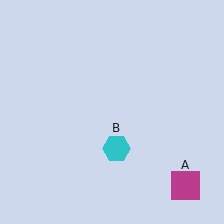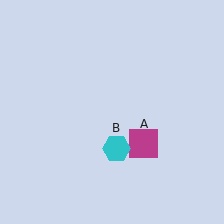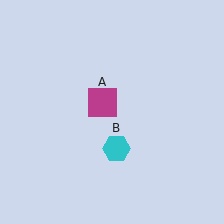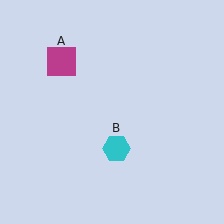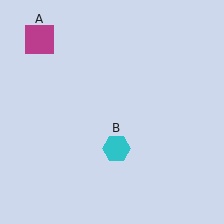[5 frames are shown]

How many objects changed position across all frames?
1 object changed position: magenta square (object A).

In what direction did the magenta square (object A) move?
The magenta square (object A) moved up and to the left.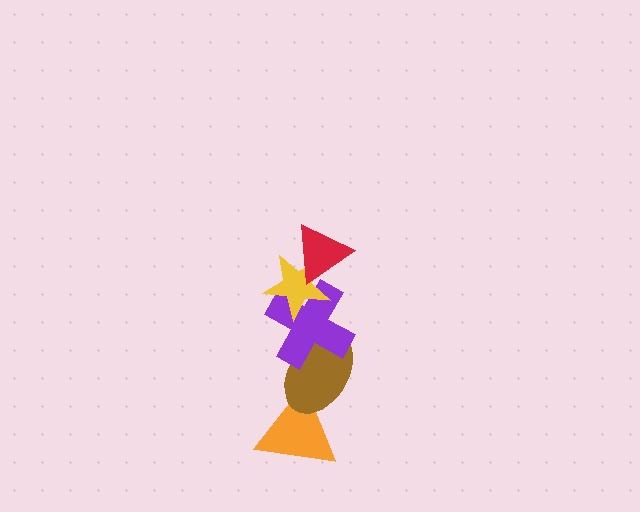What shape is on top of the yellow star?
The red triangle is on top of the yellow star.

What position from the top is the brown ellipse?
The brown ellipse is 4th from the top.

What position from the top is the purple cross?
The purple cross is 3rd from the top.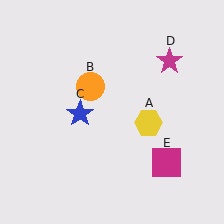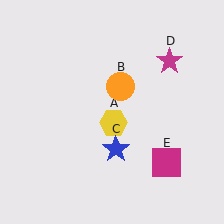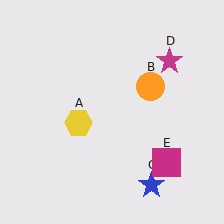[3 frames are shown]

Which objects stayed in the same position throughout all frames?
Magenta star (object D) and magenta square (object E) remained stationary.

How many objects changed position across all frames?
3 objects changed position: yellow hexagon (object A), orange circle (object B), blue star (object C).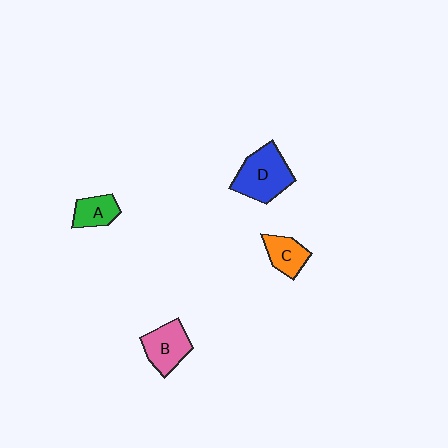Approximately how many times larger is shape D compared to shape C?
Approximately 1.8 times.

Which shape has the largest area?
Shape D (blue).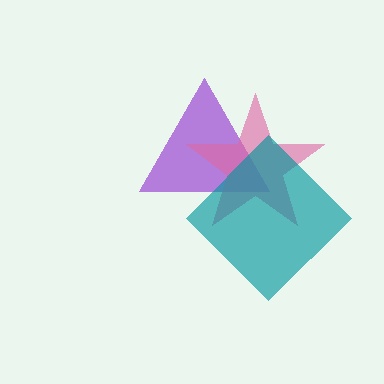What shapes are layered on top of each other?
The layered shapes are: a purple triangle, a pink star, a teal diamond.